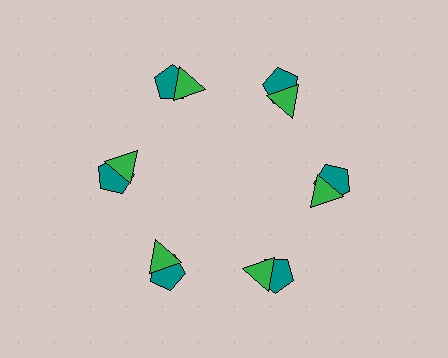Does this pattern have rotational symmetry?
Yes, this pattern has 6-fold rotational symmetry. It looks the same after rotating 60 degrees around the center.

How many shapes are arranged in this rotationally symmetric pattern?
There are 12 shapes, arranged in 6 groups of 2.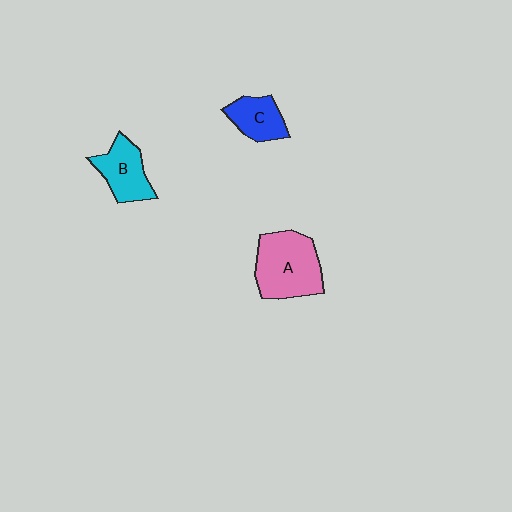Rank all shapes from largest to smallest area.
From largest to smallest: A (pink), B (cyan), C (blue).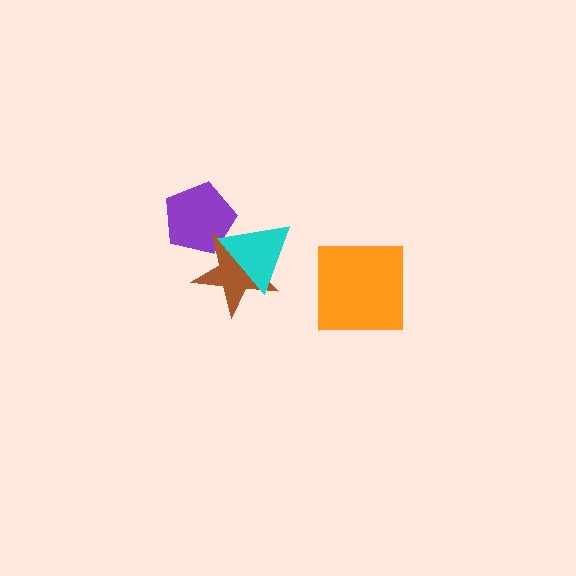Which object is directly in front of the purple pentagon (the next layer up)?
The brown star is directly in front of the purple pentagon.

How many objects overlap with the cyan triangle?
2 objects overlap with the cyan triangle.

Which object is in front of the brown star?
The cyan triangle is in front of the brown star.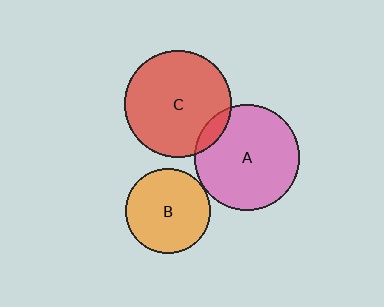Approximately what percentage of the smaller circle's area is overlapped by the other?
Approximately 10%.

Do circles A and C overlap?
Yes.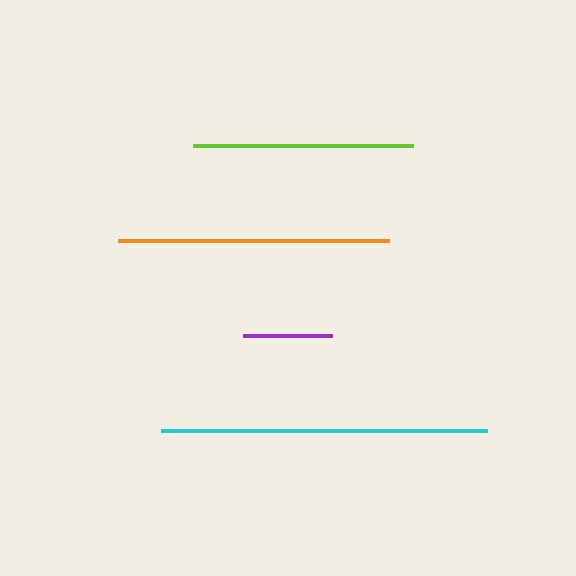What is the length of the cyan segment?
The cyan segment is approximately 326 pixels long.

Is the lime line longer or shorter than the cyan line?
The cyan line is longer than the lime line.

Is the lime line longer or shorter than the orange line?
The orange line is longer than the lime line.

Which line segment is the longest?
The cyan line is the longest at approximately 326 pixels.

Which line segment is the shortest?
The purple line is the shortest at approximately 89 pixels.